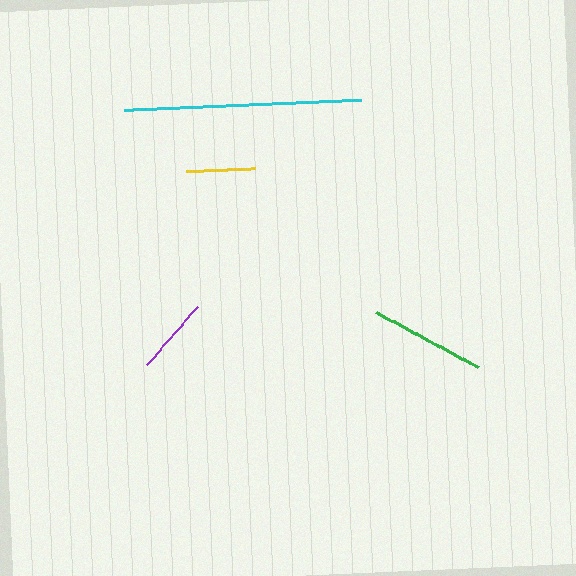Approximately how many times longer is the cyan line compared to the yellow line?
The cyan line is approximately 3.4 times the length of the yellow line.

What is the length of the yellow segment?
The yellow segment is approximately 69 pixels long.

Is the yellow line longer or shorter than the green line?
The green line is longer than the yellow line.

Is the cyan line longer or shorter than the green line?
The cyan line is longer than the green line.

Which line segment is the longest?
The cyan line is the longest at approximately 237 pixels.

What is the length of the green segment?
The green segment is approximately 115 pixels long.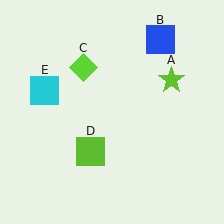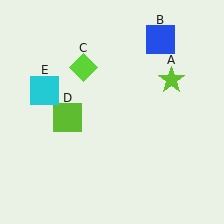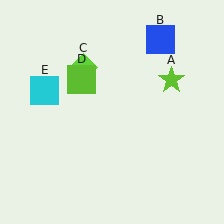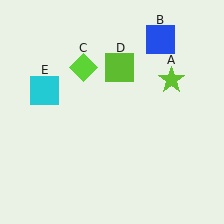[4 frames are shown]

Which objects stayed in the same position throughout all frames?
Lime star (object A) and blue square (object B) and lime diamond (object C) and cyan square (object E) remained stationary.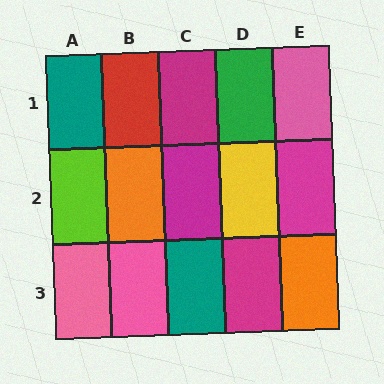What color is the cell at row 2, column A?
Lime.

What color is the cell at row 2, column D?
Yellow.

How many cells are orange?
2 cells are orange.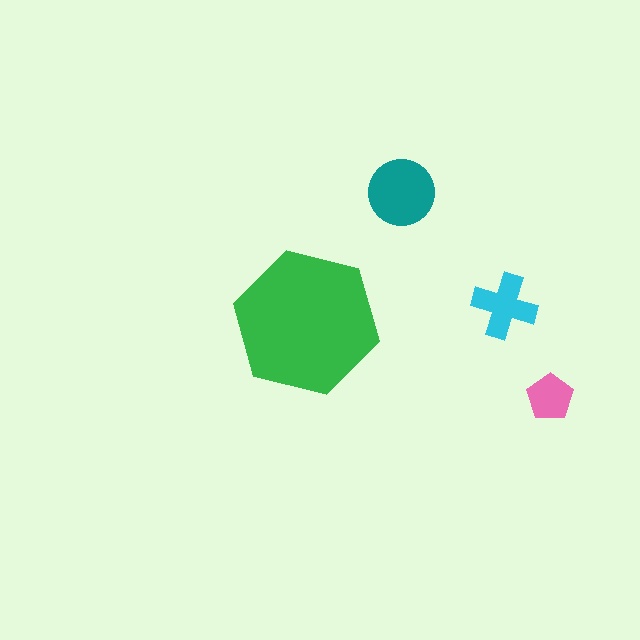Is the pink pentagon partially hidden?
No, the pink pentagon is fully visible.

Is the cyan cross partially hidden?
No, the cyan cross is fully visible.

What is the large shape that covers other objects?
A green hexagon.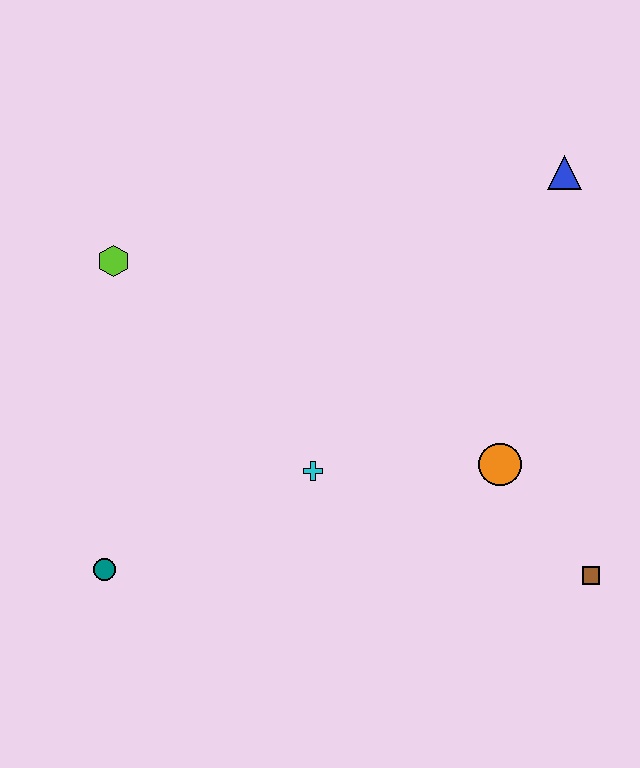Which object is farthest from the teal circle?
The blue triangle is farthest from the teal circle.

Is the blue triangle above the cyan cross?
Yes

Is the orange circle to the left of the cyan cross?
No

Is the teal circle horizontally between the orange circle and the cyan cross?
No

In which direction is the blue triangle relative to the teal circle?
The blue triangle is to the right of the teal circle.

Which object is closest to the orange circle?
The brown square is closest to the orange circle.